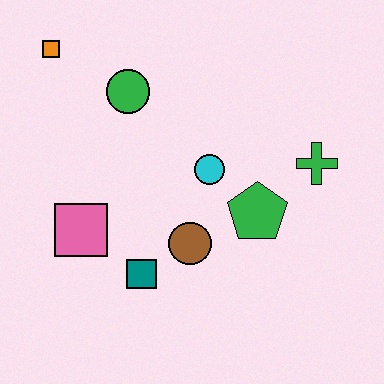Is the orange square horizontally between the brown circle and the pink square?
No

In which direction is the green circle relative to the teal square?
The green circle is above the teal square.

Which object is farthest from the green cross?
The orange square is farthest from the green cross.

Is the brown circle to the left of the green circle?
No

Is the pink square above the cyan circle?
No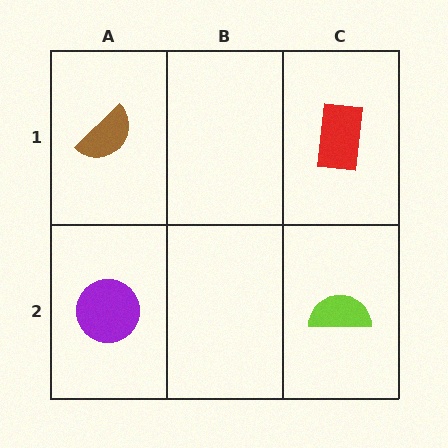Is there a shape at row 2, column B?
No, that cell is empty.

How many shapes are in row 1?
2 shapes.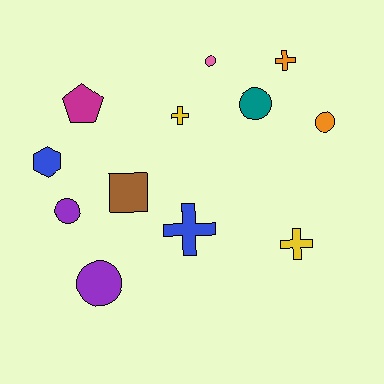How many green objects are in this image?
There are no green objects.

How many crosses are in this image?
There are 4 crosses.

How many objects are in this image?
There are 12 objects.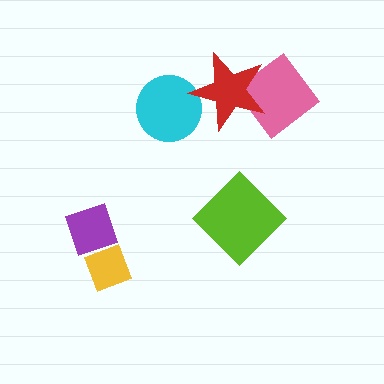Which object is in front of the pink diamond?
The red star is in front of the pink diamond.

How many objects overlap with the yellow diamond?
1 object overlaps with the yellow diamond.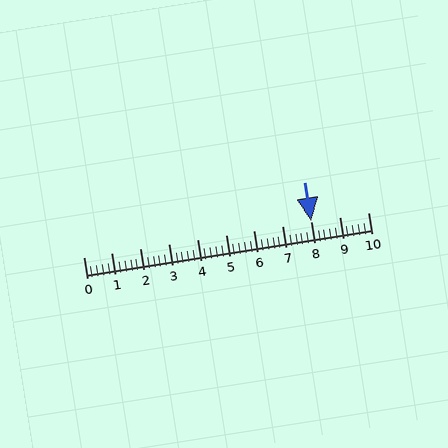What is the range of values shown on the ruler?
The ruler shows values from 0 to 10.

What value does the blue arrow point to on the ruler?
The blue arrow points to approximately 8.0.